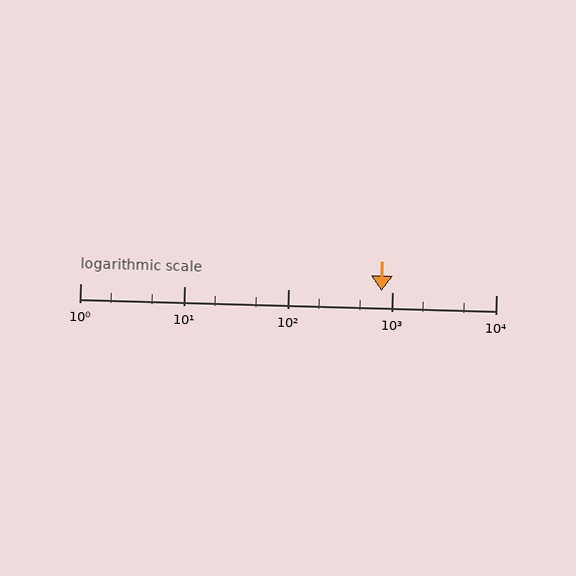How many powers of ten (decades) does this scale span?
The scale spans 4 decades, from 1 to 10000.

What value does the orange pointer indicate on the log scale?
The pointer indicates approximately 800.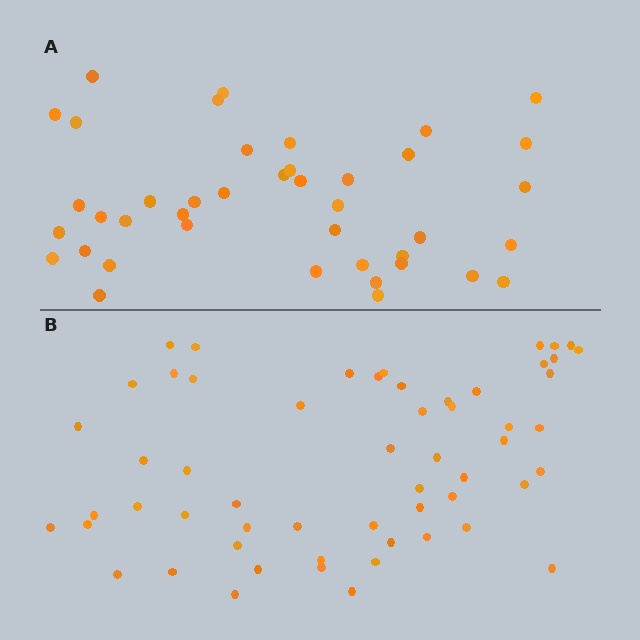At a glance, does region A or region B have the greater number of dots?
Region B (the bottom region) has more dots.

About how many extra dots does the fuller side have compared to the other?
Region B has approximately 15 more dots than region A.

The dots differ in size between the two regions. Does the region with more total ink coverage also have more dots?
No. Region A has more total ink coverage because its dots are larger, but region B actually contains more individual dots. Total area can be misleading — the number of items is what matters here.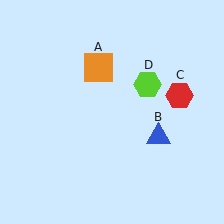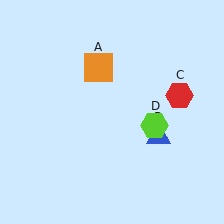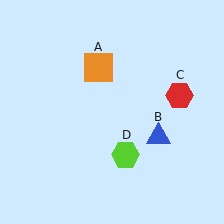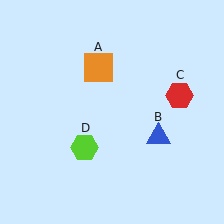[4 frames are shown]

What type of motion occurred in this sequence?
The lime hexagon (object D) rotated clockwise around the center of the scene.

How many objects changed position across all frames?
1 object changed position: lime hexagon (object D).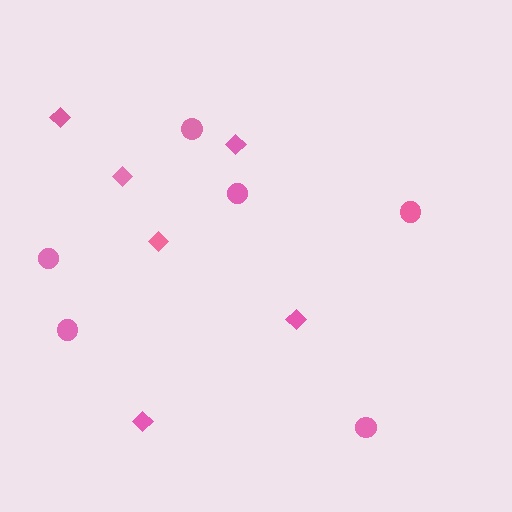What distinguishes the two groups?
There are 2 groups: one group of circles (6) and one group of diamonds (6).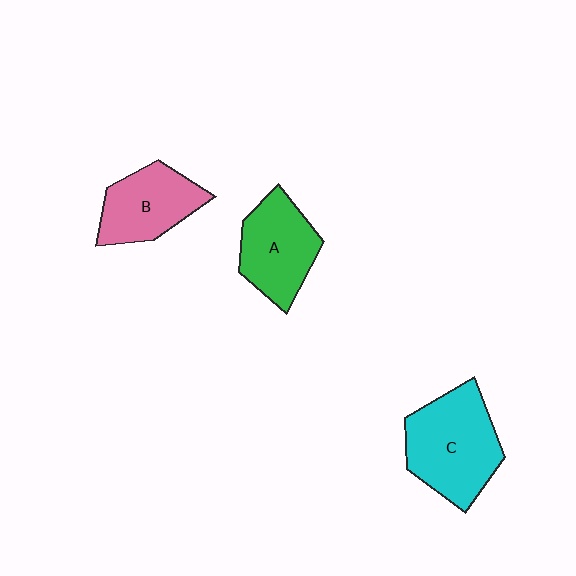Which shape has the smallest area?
Shape B (pink).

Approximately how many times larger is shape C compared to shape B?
Approximately 1.4 times.